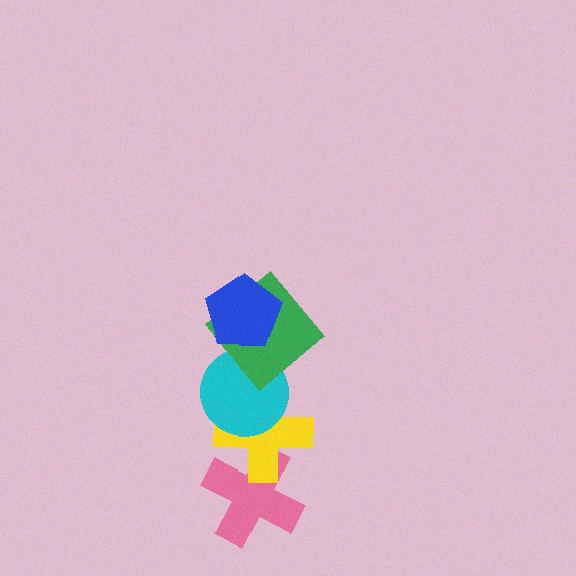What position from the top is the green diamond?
The green diamond is 2nd from the top.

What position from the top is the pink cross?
The pink cross is 5th from the top.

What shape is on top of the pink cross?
The yellow cross is on top of the pink cross.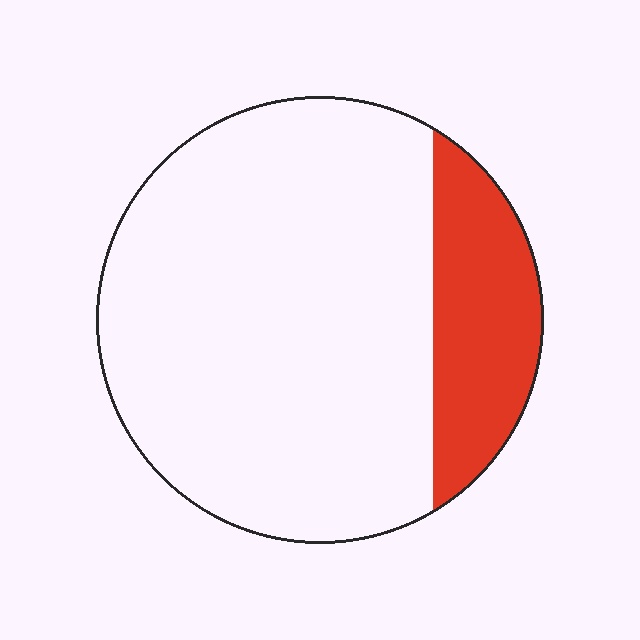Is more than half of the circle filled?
No.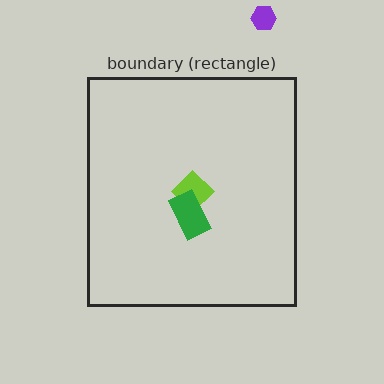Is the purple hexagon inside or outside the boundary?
Outside.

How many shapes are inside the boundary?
2 inside, 1 outside.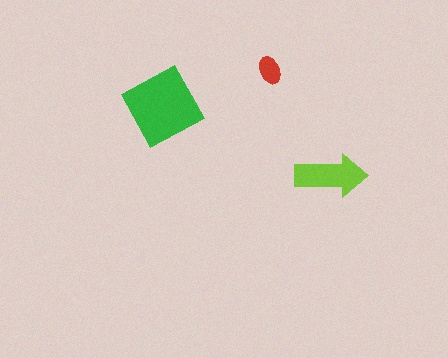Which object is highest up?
The red ellipse is topmost.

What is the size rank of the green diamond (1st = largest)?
1st.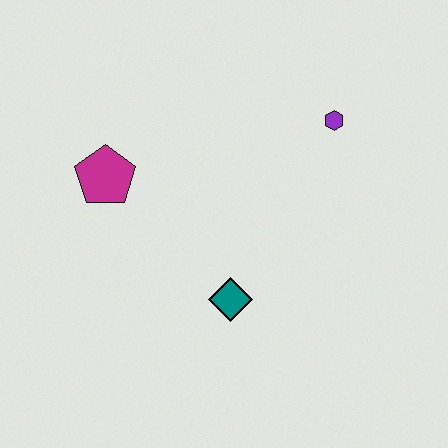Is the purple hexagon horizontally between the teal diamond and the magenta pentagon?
No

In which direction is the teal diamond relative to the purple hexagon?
The teal diamond is below the purple hexagon.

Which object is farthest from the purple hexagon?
The magenta pentagon is farthest from the purple hexagon.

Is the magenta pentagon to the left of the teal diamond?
Yes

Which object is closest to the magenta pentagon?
The teal diamond is closest to the magenta pentagon.